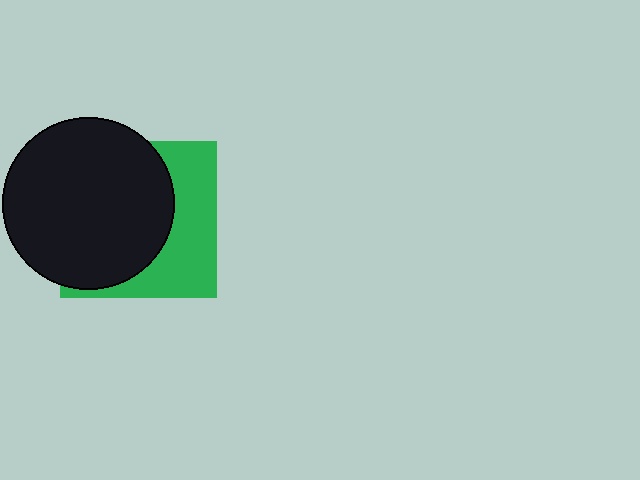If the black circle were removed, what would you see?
You would see the complete green square.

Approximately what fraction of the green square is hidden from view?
Roughly 61% of the green square is hidden behind the black circle.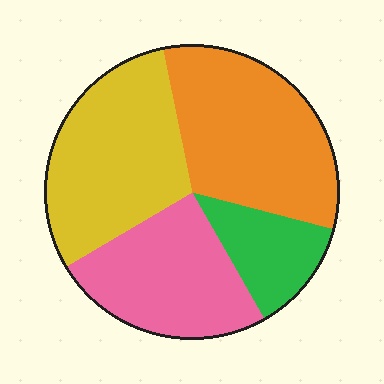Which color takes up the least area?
Green, at roughly 15%.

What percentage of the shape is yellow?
Yellow covers around 30% of the shape.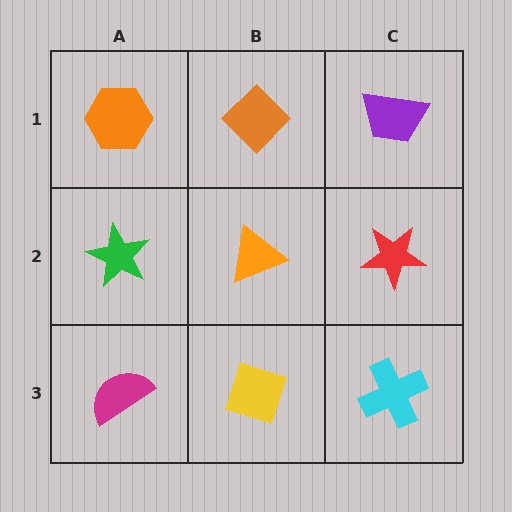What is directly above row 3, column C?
A red star.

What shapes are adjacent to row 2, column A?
An orange hexagon (row 1, column A), a magenta semicircle (row 3, column A), an orange triangle (row 2, column B).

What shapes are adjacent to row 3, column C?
A red star (row 2, column C), a yellow diamond (row 3, column B).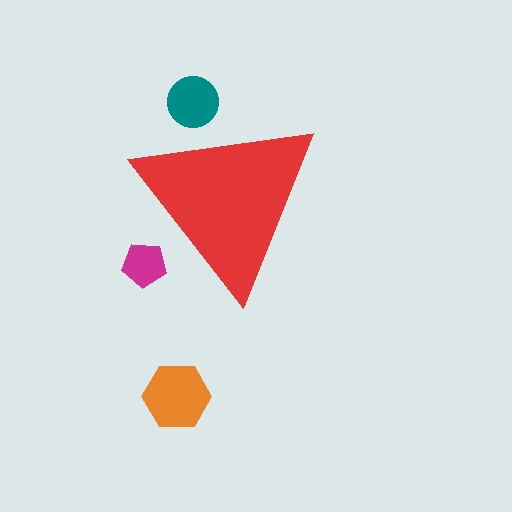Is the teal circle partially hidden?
Yes, the teal circle is partially hidden behind the red triangle.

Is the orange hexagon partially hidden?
No, the orange hexagon is fully visible.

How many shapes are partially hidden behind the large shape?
2 shapes are partially hidden.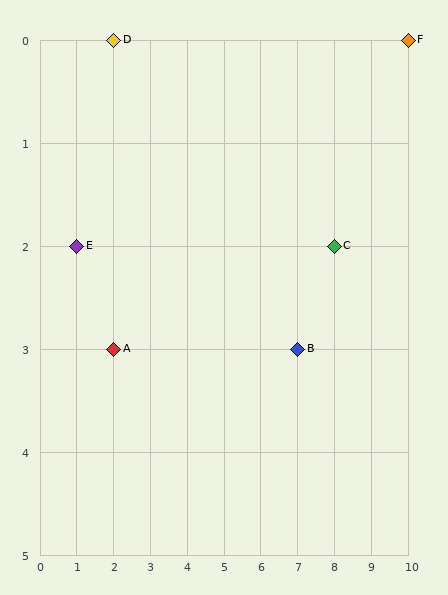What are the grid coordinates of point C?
Point C is at grid coordinates (8, 2).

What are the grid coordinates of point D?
Point D is at grid coordinates (2, 0).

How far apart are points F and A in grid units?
Points F and A are 8 columns and 3 rows apart (about 8.5 grid units diagonally).